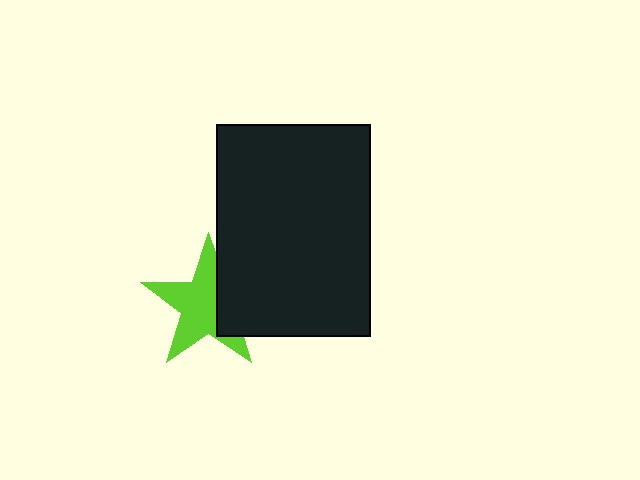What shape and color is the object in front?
The object in front is a black rectangle.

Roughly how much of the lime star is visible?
Most of it is visible (roughly 66%).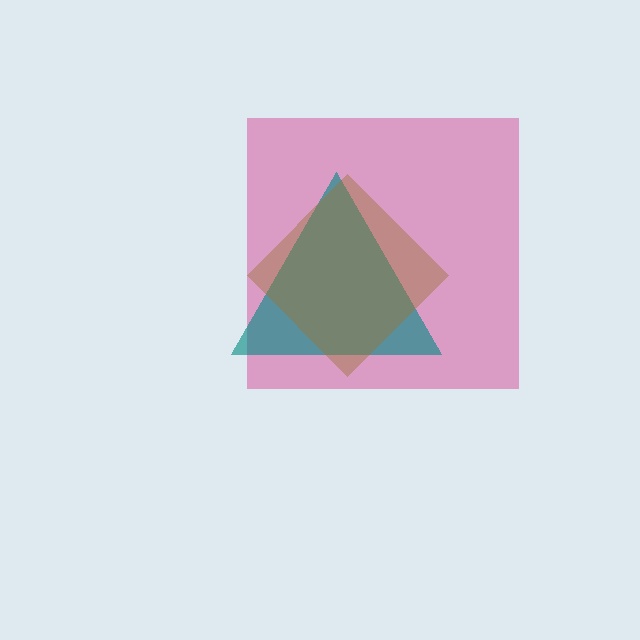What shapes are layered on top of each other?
The layered shapes are: a magenta square, a teal triangle, a brown diamond.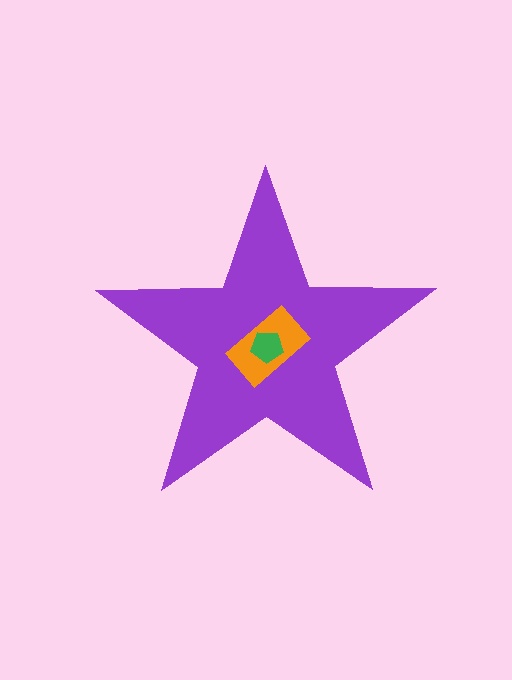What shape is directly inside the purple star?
The orange rectangle.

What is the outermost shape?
The purple star.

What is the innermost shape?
The green pentagon.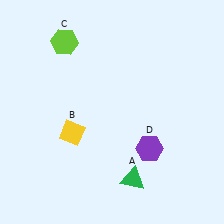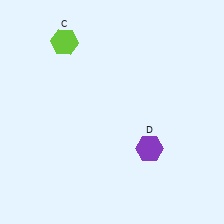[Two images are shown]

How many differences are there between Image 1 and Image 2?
There are 2 differences between the two images.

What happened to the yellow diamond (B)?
The yellow diamond (B) was removed in Image 2. It was in the bottom-left area of Image 1.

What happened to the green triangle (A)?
The green triangle (A) was removed in Image 2. It was in the bottom-right area of Image 1.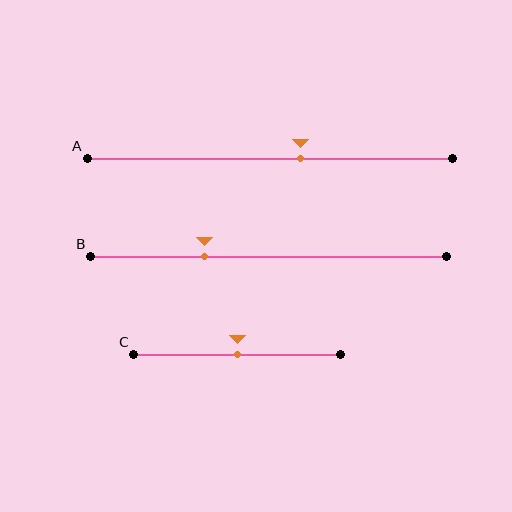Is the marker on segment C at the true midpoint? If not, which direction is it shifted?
Yes, the marker on segment C is at the true midpoint.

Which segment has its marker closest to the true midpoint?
Segment C has its marker closest to the true midpoint.